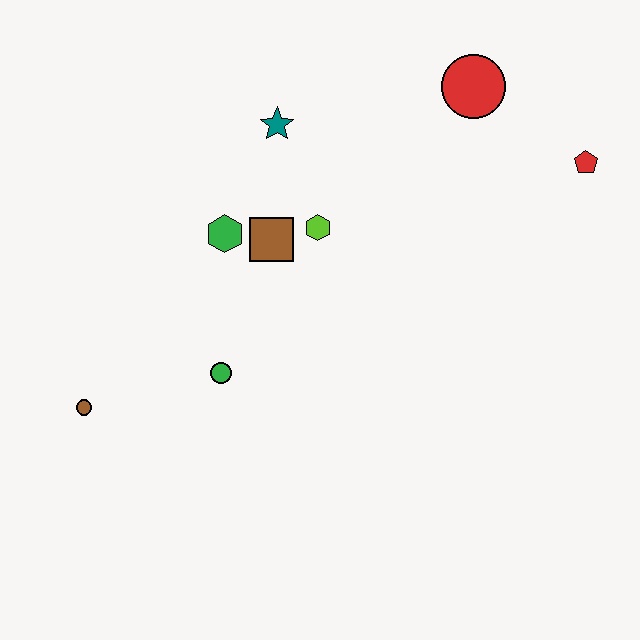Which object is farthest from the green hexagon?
The red pentagon is farthest from the green hexagon.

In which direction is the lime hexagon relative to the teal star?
The lime hexagon is below the teal star.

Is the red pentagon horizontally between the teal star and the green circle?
No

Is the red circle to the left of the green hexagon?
No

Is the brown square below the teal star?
Yes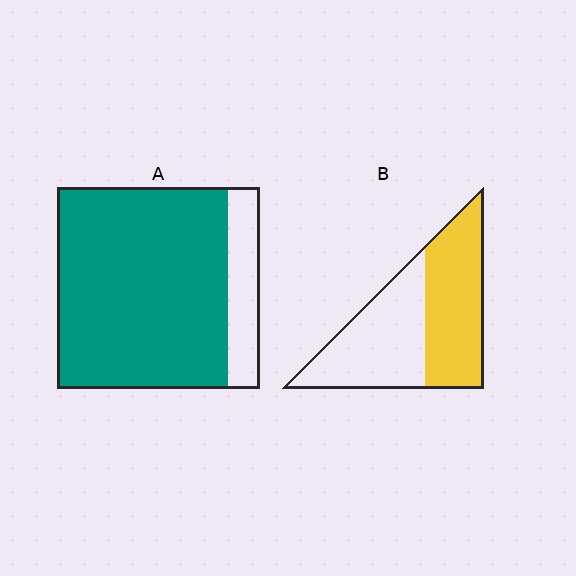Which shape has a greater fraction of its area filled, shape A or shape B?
Shape A.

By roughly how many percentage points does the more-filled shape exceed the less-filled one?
By roughly 35 percentage points (A over B).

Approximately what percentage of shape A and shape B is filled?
A is approximately 85% and B is approximately 50%.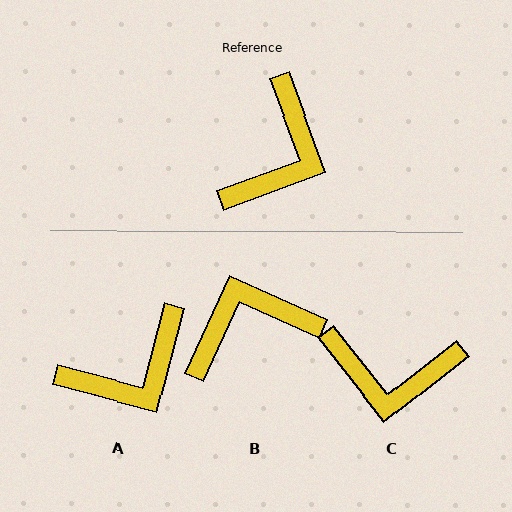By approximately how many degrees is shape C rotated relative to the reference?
Approximately 72 degrees clockwise.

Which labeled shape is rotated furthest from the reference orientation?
B, about 135 degrees away.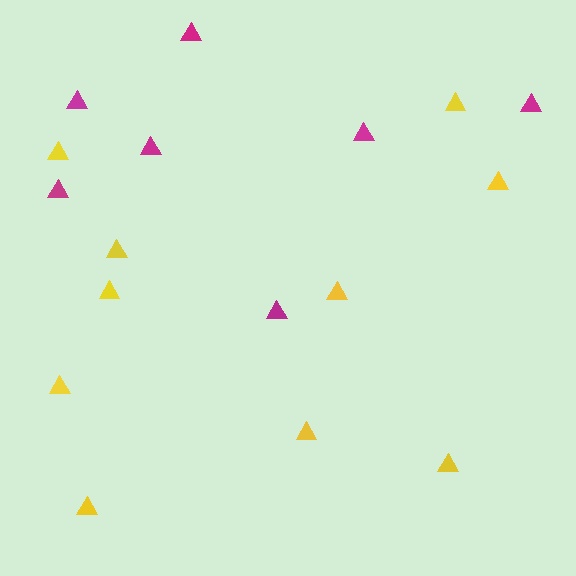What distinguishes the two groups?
There are 2 groups: one group of yellow triangles (10) and one group of magenta triangles (7).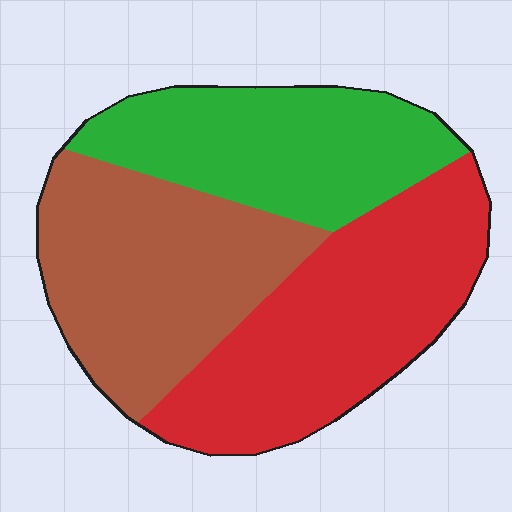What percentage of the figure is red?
Red covers about 35% of the figure.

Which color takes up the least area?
Green, at roughly 30%.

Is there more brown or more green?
Brown.